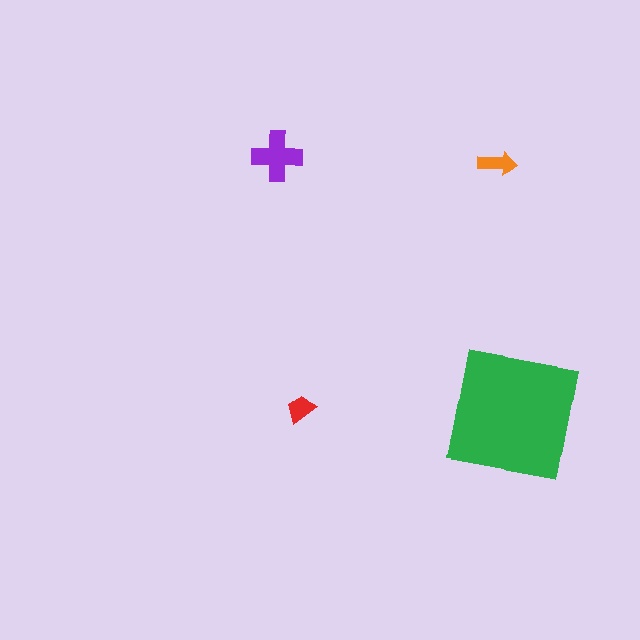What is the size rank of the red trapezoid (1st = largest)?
4th.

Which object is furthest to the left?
The purple cross is leftmost.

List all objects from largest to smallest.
The green square, the purple cross, the orange arrow, the red trapezoid.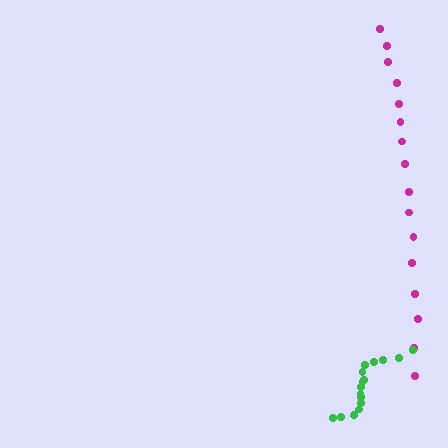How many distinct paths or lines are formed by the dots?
There are 2 distinct paths.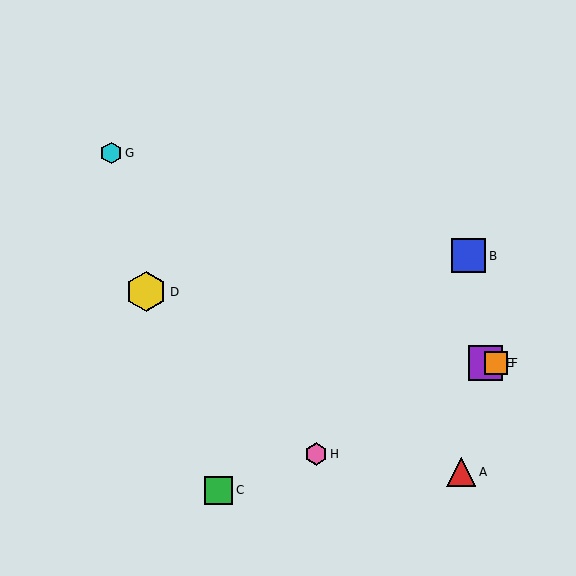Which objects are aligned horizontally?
Objects E, F are aligned horizontally.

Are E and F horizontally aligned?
Yes, both are at y≈363.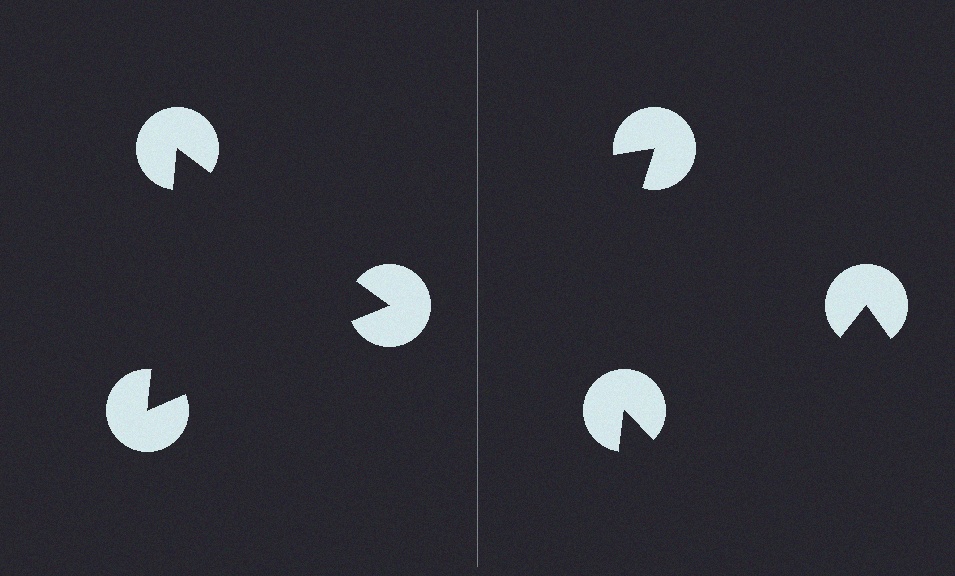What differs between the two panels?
The pac-man discs are positioned identically on both sides; only the wedge orientations differ. On the left they align to a triangle; on the right they are misaligned.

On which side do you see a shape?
An illusory triangle appears on the left side. On the right side the wedge cuts are rotated, so no coherent shape forms.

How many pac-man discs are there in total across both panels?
6 — 3 on each side.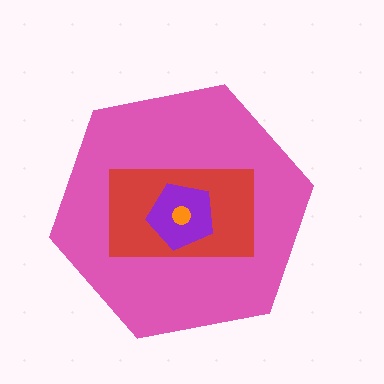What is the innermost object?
The orange circle.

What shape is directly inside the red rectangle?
The purple pentagon.